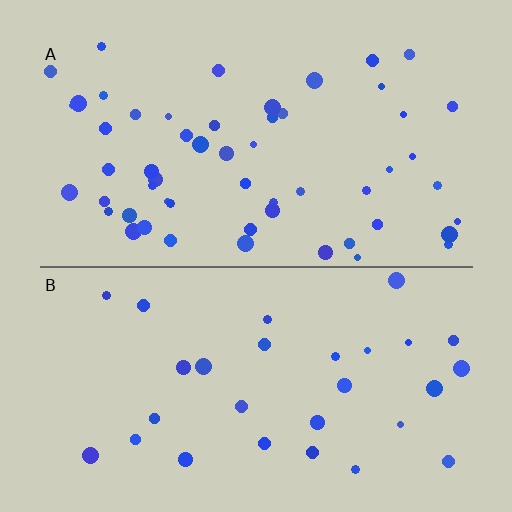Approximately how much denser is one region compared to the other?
Approximately 2.0× — region A over region B.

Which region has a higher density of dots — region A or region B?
A (the top).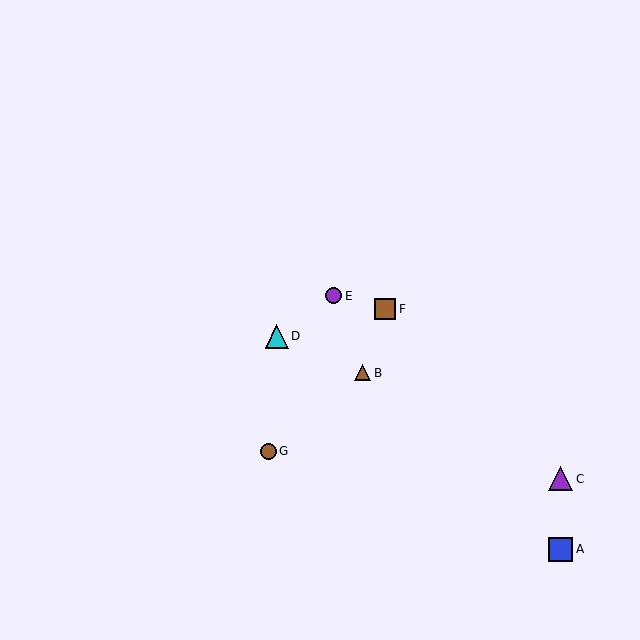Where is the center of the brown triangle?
The center of the brown triangle is at (363, 373).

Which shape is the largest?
The purple triangle (labeled C) is the largest.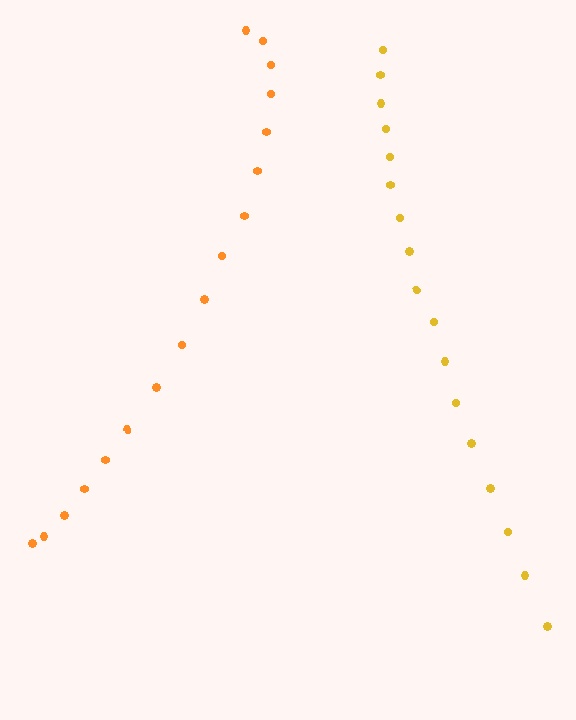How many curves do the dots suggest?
There are 2 distinct paths.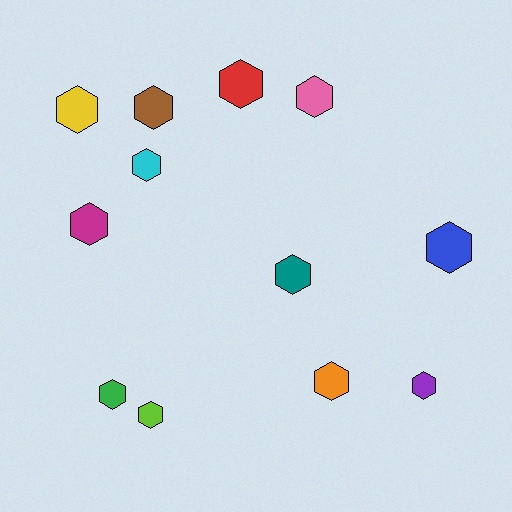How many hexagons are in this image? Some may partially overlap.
There are 12 hexagons.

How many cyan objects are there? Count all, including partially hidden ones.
There is 1 cyan object.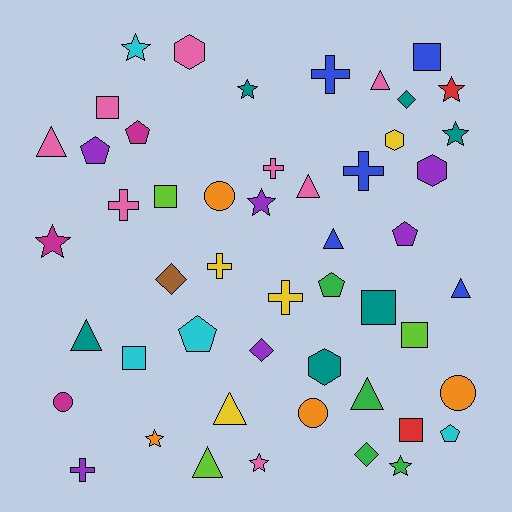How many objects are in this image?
There are 50 objects.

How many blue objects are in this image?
There are 5 blue objects.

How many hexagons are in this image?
There are 4 hexagons.